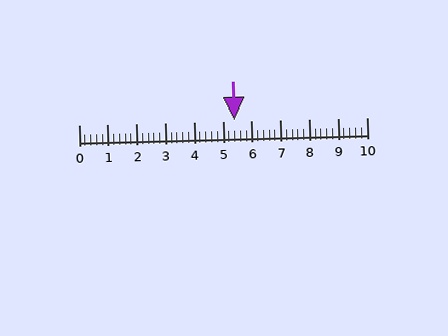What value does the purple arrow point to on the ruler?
The purple arrow points to approximately 5.4.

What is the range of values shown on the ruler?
The ruler shows values from 0 to 10.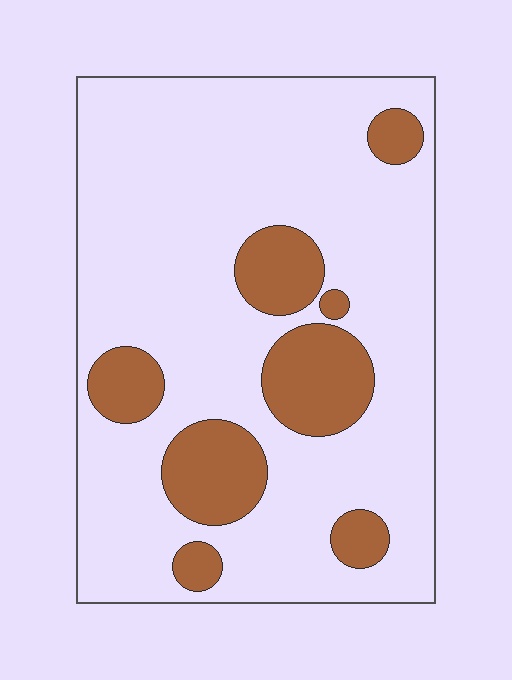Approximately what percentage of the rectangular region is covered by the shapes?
Approximately 20%.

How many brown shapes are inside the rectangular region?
8.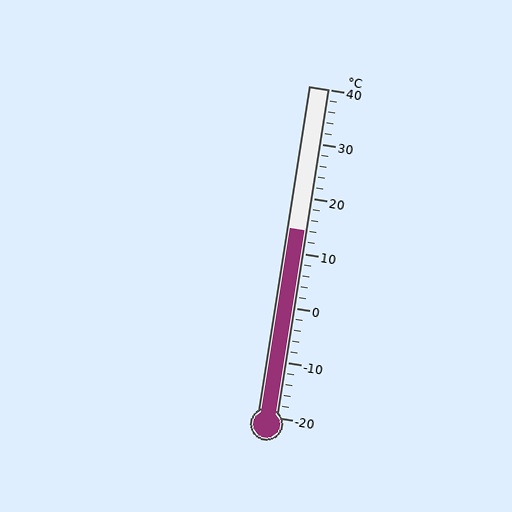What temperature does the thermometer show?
The thermometer shows approximately 14°C.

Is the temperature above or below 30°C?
The temperature is below 30°C.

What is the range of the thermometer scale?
The thermometer scale ranges from -20°C to 40°C.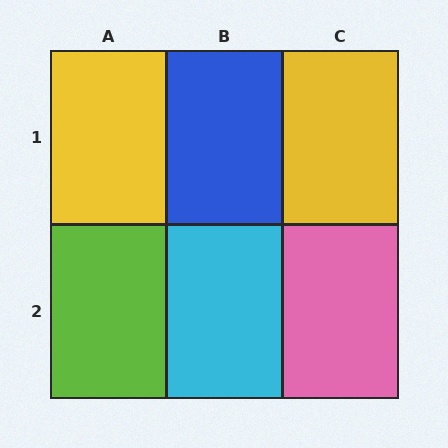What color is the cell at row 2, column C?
Pink.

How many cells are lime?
1 cell is lime.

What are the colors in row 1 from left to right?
Yellow, blue, yellow.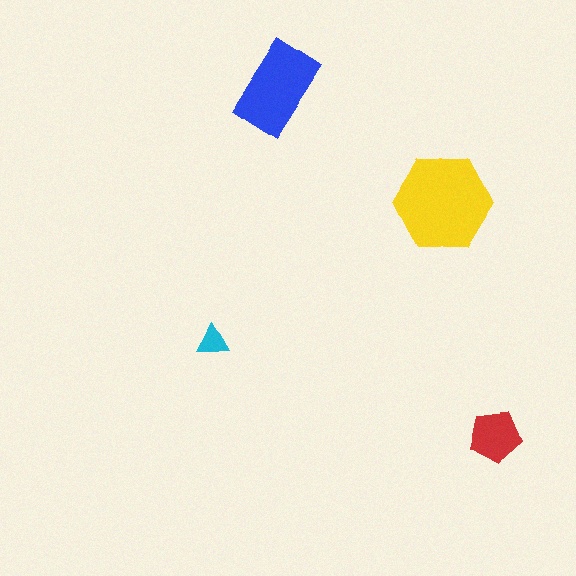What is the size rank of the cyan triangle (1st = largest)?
4th.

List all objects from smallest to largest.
The cyan triangle, the red pentagon, the blue rectangle, the yellow hexagon.